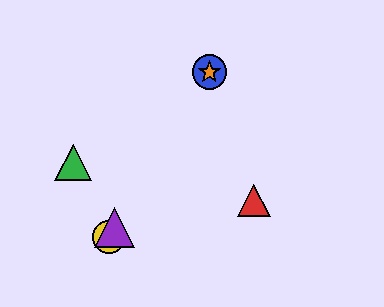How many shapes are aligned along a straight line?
4 shapes (the blue circle, the yellow circle, the purple triangle, the orange star) are aligned along a straight line.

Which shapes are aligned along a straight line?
The blue circle, the yellow circle, the purple triangle, the orange star are aligned along a straight line.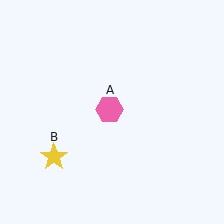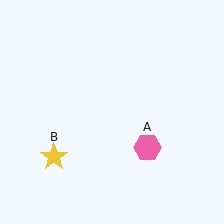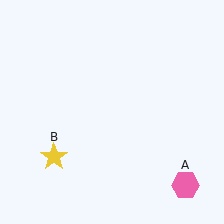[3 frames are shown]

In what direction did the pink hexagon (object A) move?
The pink hexagon (object A) moved down and to the right.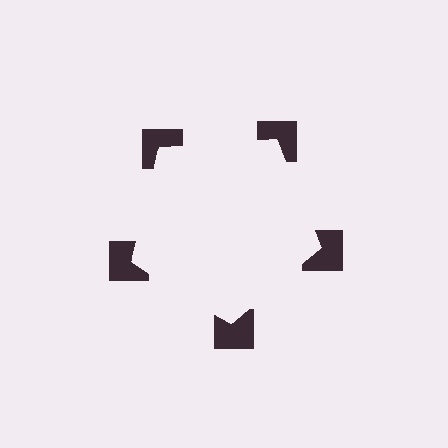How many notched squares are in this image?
There are 5 — one at each vertex of the illusory pentagon.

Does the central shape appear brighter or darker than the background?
It typically appears slightly brighter than the background, even though no actual brightness change is drawn.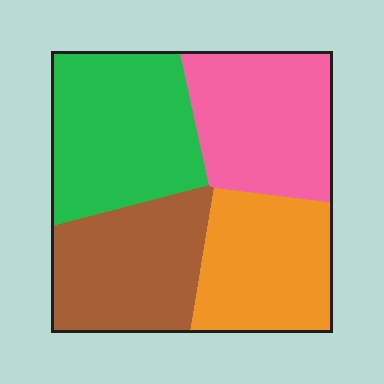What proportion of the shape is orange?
Orange covers 23% of the shape.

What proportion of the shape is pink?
Pink covers around 25% of the shape.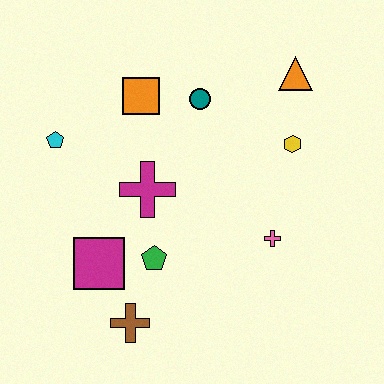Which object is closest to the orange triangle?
The yellow hexagon is closest to the orange triangle.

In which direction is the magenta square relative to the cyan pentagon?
The magenta square is below the cyan pentagon.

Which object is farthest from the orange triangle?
The brown cross is farthest from the orange triangle.